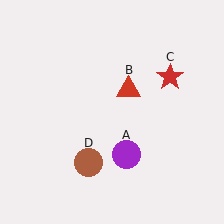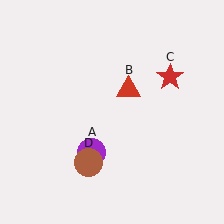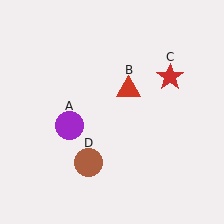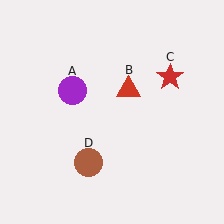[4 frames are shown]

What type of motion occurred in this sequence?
The purple circle (object A) rotated clockwise around the center of the scene.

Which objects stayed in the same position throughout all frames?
Red triangle (object B) and red star (object C) and brown circle (object D) remained stationary.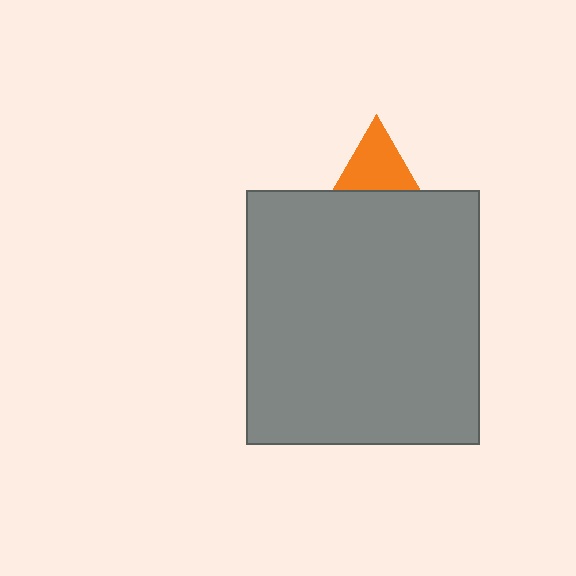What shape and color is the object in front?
The object in front is a gray rectangle.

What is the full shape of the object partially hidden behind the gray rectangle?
The partially hidden object is an orange triangle.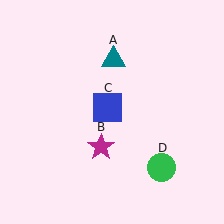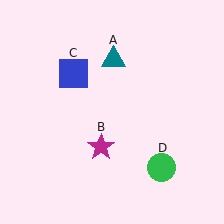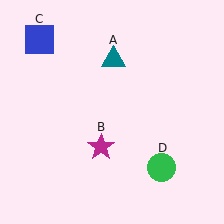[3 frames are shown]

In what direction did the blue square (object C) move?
The blue square (object C) moved up and to the left.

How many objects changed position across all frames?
1 object changed position: blue square (object C).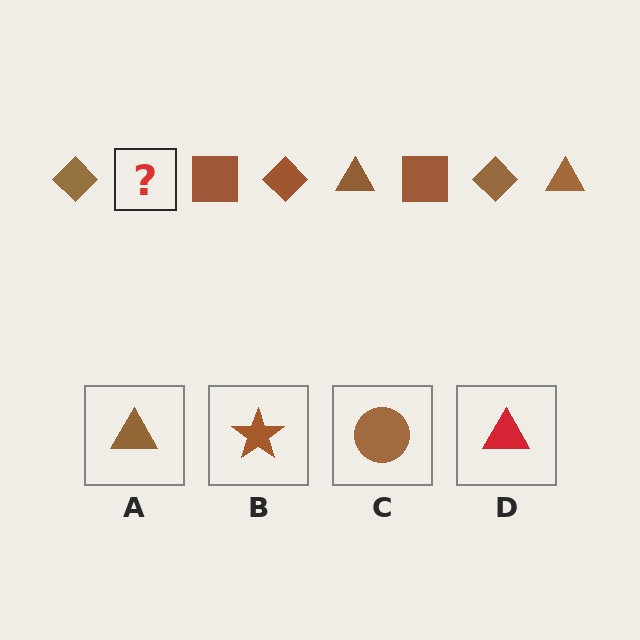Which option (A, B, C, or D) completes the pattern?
A.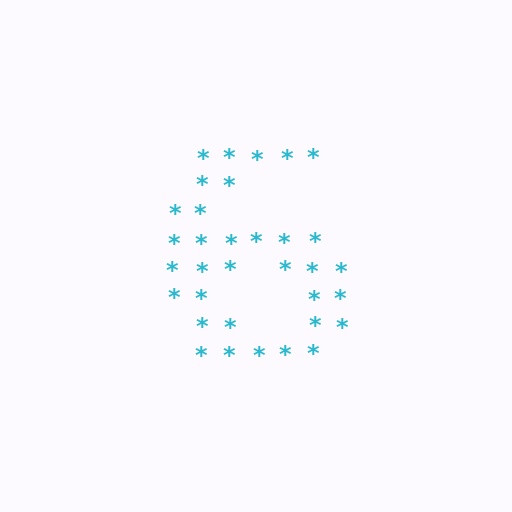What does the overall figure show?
The overall figure shows the digit 6.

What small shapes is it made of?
It is made of small asterisks.